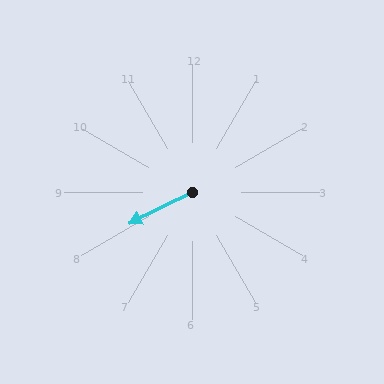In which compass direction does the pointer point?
Southwest.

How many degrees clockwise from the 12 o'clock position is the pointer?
Approximately 243 degrees.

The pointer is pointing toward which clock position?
Roughly 8 o'clock.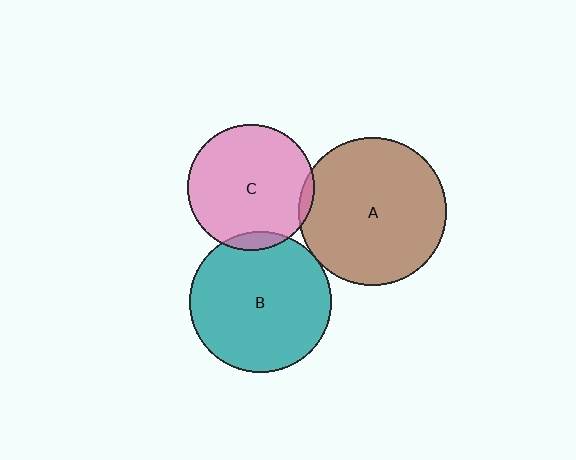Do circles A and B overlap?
Yes.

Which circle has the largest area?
Circle A (brown).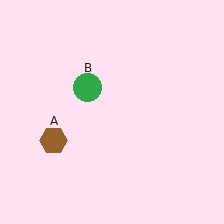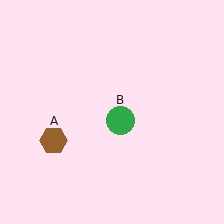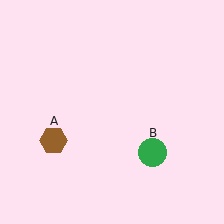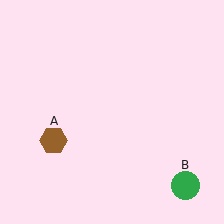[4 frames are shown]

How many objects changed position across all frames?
1 object changed position: green circle (object B).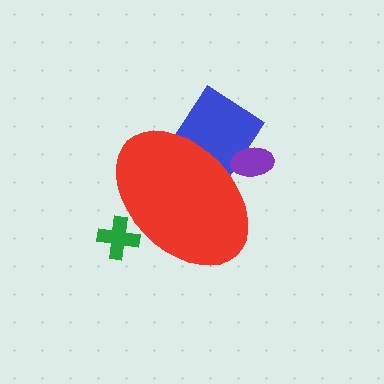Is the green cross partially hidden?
Yes, the green cross is partially hidden behind the red ellipse.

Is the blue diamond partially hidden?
Yes, the blue diamond is partially hidden behind the red ellipse.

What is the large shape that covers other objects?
A red ellipse.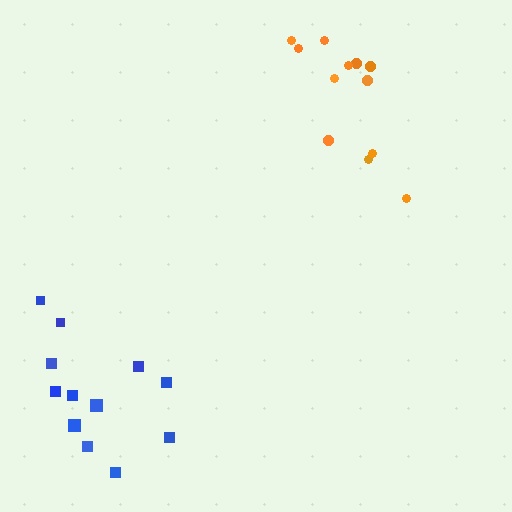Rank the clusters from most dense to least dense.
blue, orange.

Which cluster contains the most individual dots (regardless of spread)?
Orange (12).